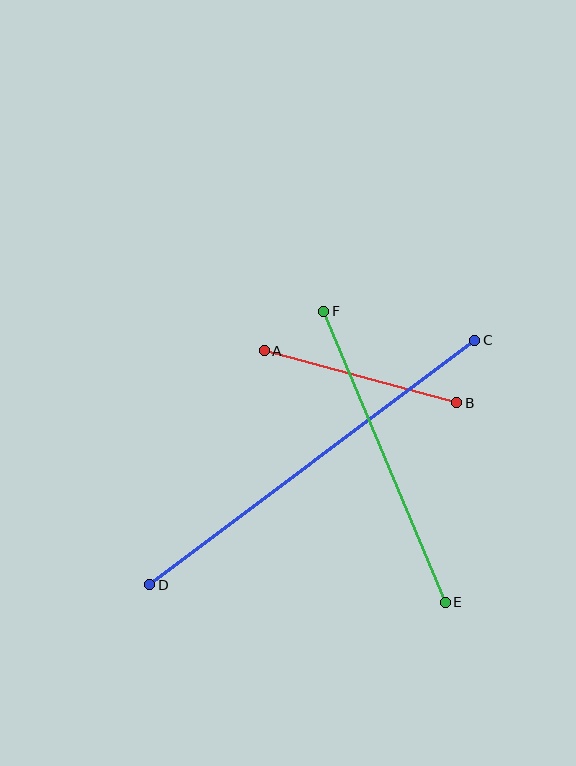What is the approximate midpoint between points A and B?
The midpoint is at approximately (361, 377) pixels.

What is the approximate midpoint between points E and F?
The midpoint is at approximately (384, 457) pixels.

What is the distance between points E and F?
The distance is approximately 316 pixels.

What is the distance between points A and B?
The distance is approximately 199 pixels.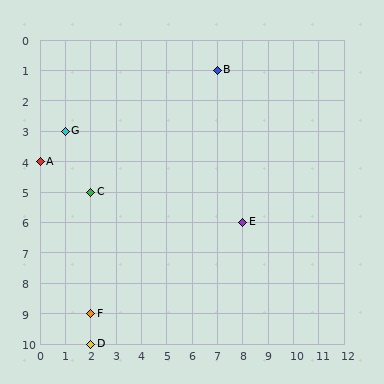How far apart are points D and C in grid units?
Points D and C are 5 rows apart.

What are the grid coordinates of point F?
Point F is at grid coordinates (2, 9).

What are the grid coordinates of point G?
Point G is at grid coordinates (1, 3).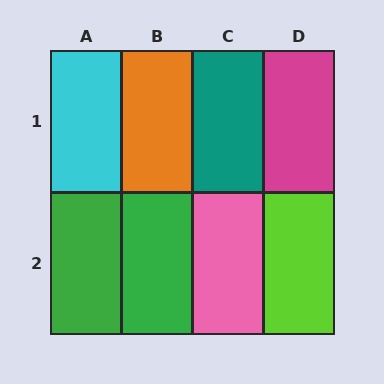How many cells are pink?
1 cell is pink.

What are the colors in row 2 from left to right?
Green, green, pink, lime.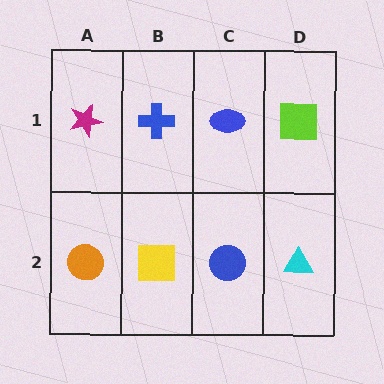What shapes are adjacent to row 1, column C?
A blue circle (row 2, column C), a blue cross (row 1, column B), a lime square (row 1, column D).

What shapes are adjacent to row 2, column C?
A blue ellipse (row 1, column C), a yellow square (row 2, column B), a cyan triangle (row 2, column D).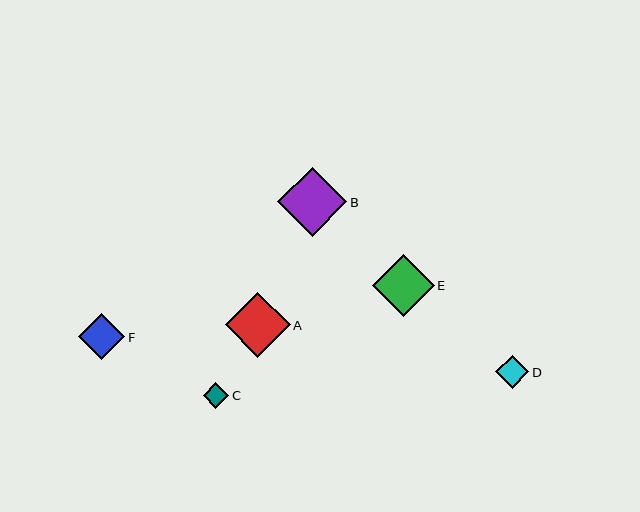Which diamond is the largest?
Diamond B is the largest with a size of approximately 69 pixels.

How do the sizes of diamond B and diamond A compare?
Diamond B and diamond A are approximately the same size.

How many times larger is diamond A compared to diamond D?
Diamond A is approximately 2.0 times the size of diamond D.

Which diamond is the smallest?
Diamond C is the smallest with a size of approximately 26 pixels.